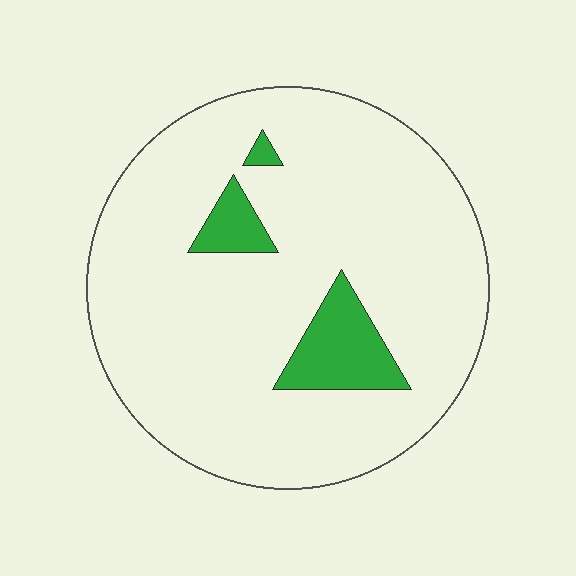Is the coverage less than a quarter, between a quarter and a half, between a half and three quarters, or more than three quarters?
Less than a quarter.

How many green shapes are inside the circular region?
3.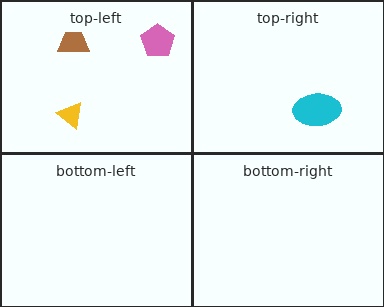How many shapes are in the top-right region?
1.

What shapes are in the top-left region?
The brown trapezoid, the pink pentagon, the yellow triangle.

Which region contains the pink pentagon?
The top-left region.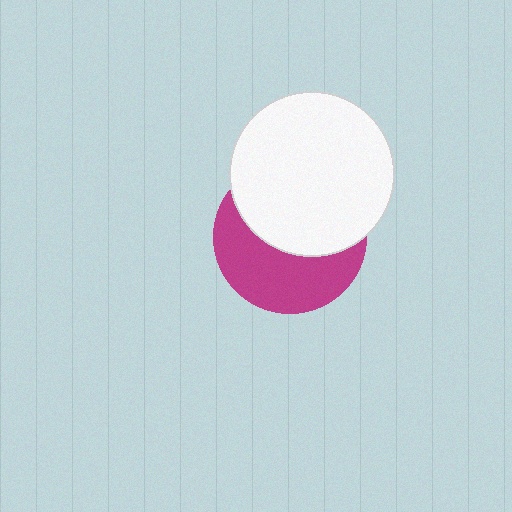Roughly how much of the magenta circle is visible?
About half of it is visible (roughly 48%).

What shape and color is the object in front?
The object in front is a white circle.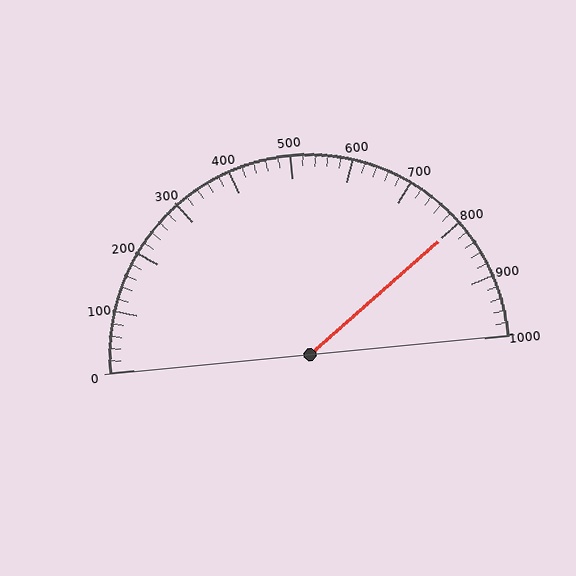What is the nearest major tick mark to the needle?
The nearest major tick mark is 800.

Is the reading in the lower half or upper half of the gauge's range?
The reading is in the upper half of the range (0 to 1000).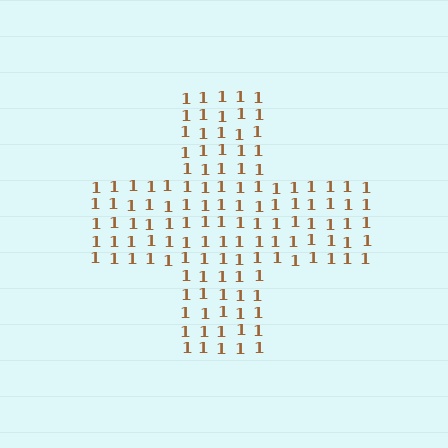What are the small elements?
The small elements are digit 1's.